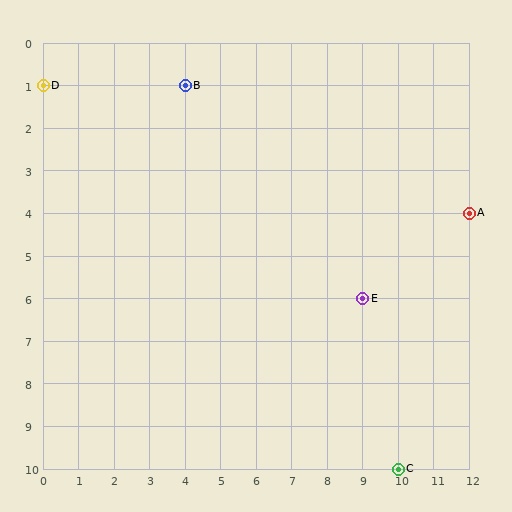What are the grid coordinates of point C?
Point C is at grid coordinates (10, 10).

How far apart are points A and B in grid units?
Points A and B are 8 columns and 3 rows apart (about 8.5 grid units diagonally).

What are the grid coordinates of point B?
Point B is at grid coordinates (4, 1).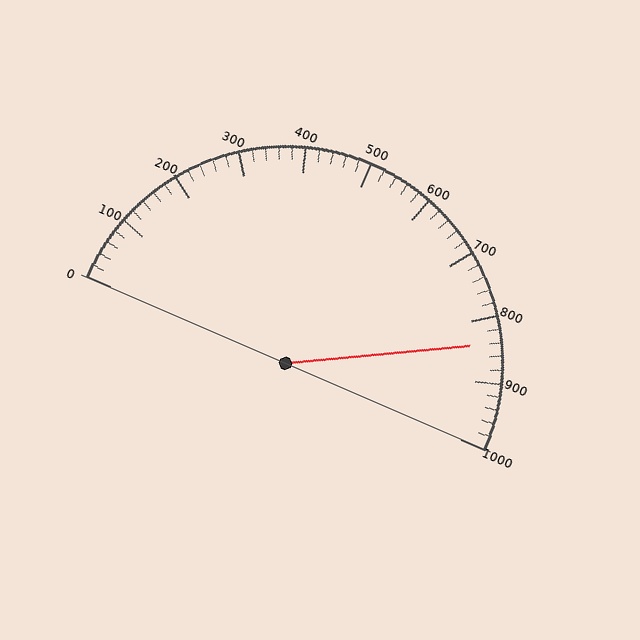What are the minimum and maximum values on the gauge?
The gauge ranges from 0 to 1000.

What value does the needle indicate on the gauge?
The needle indicates approximately 840.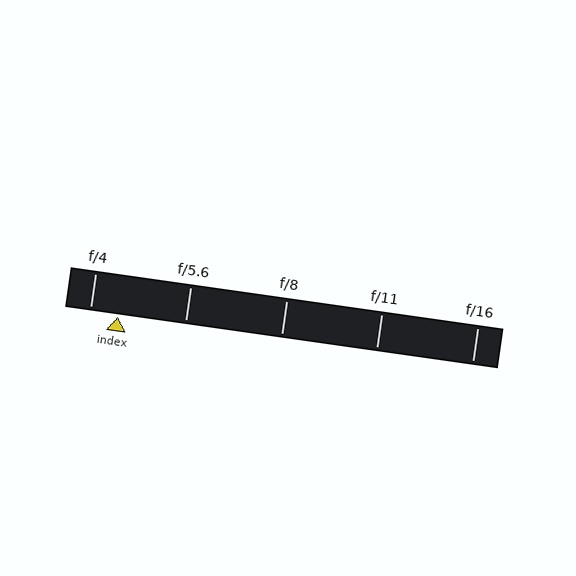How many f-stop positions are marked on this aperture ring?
There are 5 f-stop positions marked.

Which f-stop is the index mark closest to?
The index mark is closest to f/4.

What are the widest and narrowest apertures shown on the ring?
The widest aperture shown is f/4 and the narrowest is f/16.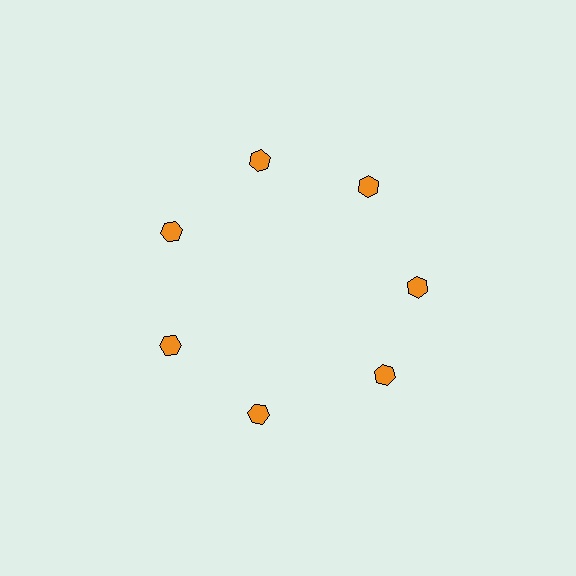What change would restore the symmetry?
The symmetry would be restored by rotating it back into even spacing with its neighbors so that all 7 hexagons sit at equal angles and equal distance from the center.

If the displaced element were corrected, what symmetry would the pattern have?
It would have 7-fold rotational symmetry — the pattern would map onto itself every 51 degrees.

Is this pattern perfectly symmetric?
No. The 7 orange hexagons are arranged in a ring, but one element near the 5 o'clock position is rotated out of alignment along the ring, breaking the 7-fold rotational symmetry.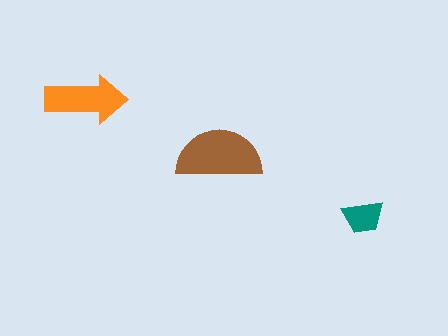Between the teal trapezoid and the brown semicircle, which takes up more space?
The brown semicircle.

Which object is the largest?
The brown semicircle.